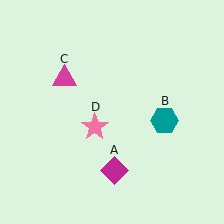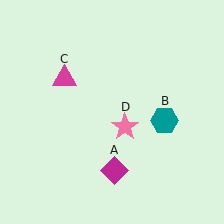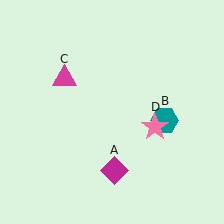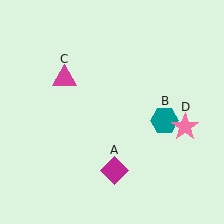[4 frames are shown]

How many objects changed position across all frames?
1 object changed position: pink star (object D).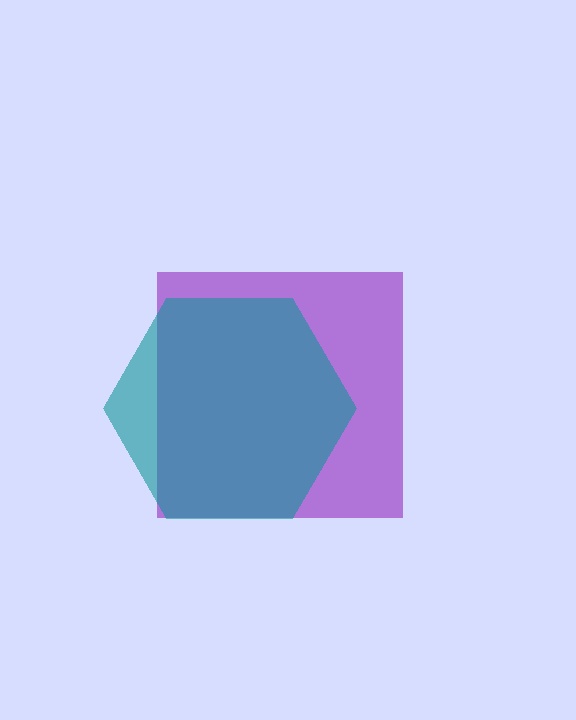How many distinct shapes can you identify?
There are 2 distinct shapes: a purple square, a teal hexagon.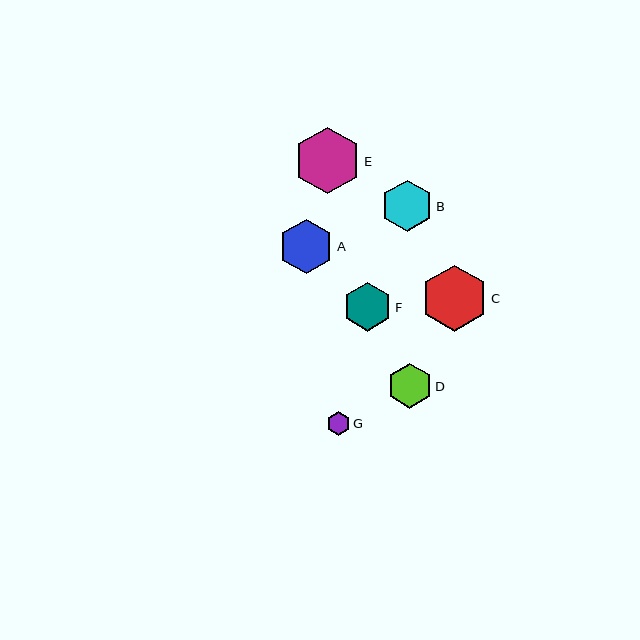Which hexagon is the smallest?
Hexagon G is the smallest with a size of approximately 23 pixels.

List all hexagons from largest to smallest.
From largest to smallest: E, C, A, B, F, D, G.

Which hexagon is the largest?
Hexagon E is the largest with a size of approximately 67 pixels.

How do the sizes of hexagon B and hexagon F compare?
Hexagon B and hexagon F are approximately the same size.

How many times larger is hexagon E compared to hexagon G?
Hexagon E is approximately 2.9 times the size of hexagon G.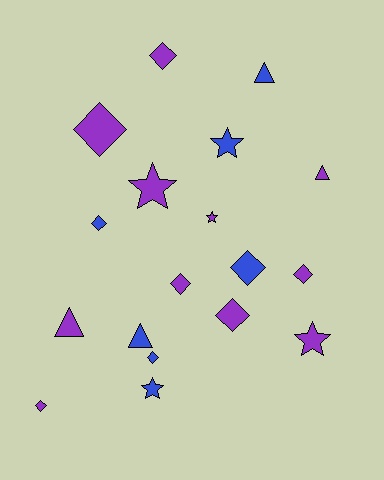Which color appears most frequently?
Purple, with 11 objects.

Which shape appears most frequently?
Diamond, with 9 objects.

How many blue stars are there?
There are 2 blue stars.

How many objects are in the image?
There are 18 objects.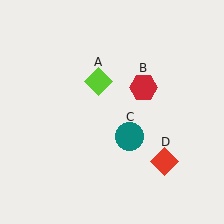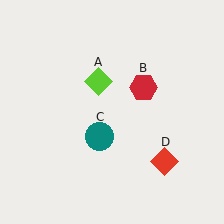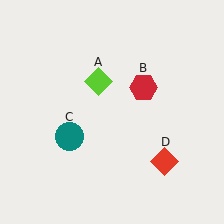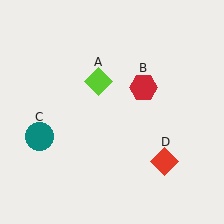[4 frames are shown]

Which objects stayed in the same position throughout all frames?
Lime diamond (object A) and red hexagon (object B) and red diamond (object D) remained stationary.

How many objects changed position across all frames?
1 object changed position: teal circle (object C).